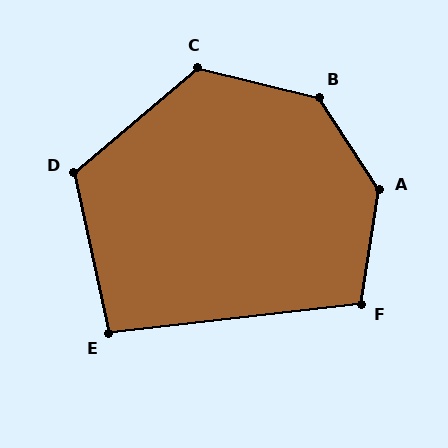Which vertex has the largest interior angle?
A, at approximately 138 degrees.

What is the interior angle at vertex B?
Approximately 136 degrees (obtuse).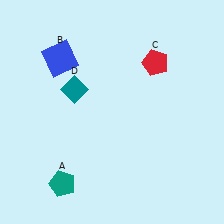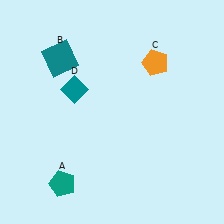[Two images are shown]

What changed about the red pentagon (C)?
In Image 1, C is red. In Image 2, it changed to orange.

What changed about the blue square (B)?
In Image 1, B is blue. In Image 2, it changed to teal.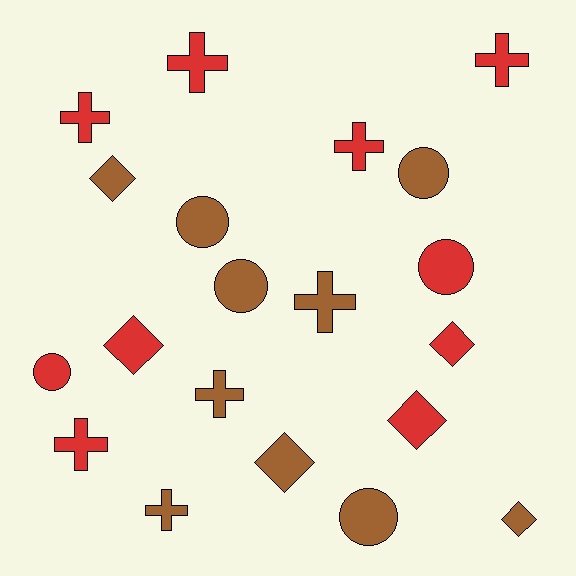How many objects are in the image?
There are 20 objects.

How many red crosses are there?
There are 5 red crosses.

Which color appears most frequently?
Brown, with 10 objects.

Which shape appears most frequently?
Cross, with 8 objects.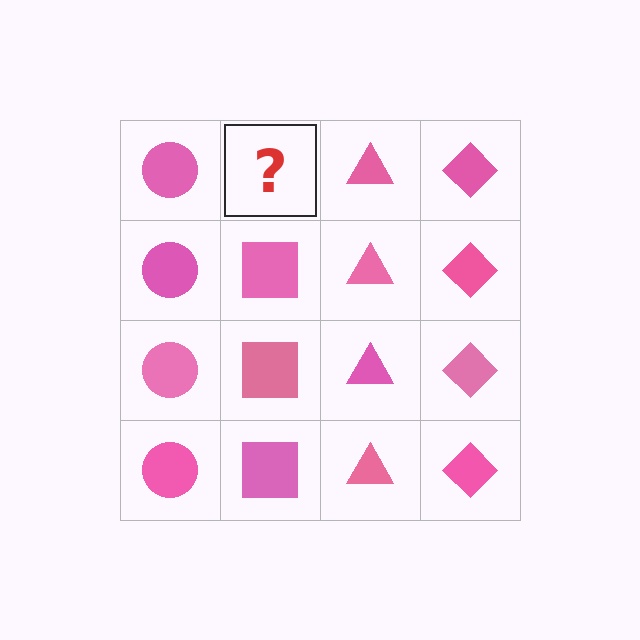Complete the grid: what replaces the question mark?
The question mark should be replaced with a pink square.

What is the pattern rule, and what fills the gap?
The rule is that each column has a consistent shape. The gap should be filled with a pink square.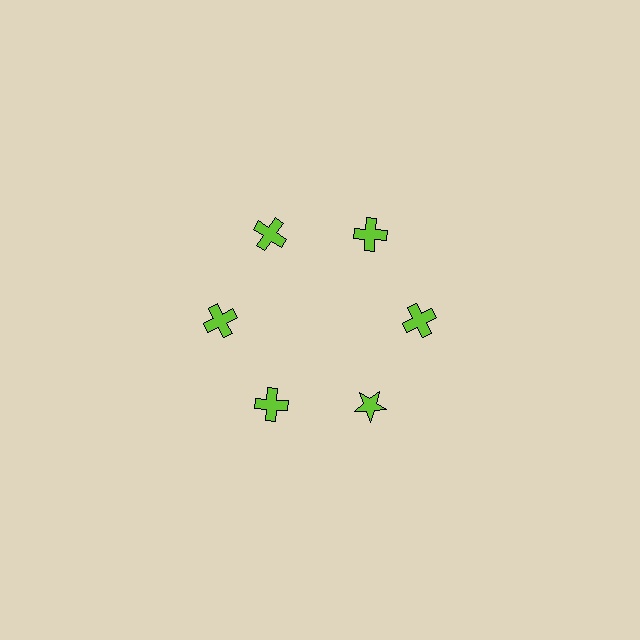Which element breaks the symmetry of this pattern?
The lime star at roughly the 5 o'clock position breaks the symmetry. All other shapes are lime crosses.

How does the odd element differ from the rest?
It has a different shape: star instead of cross.